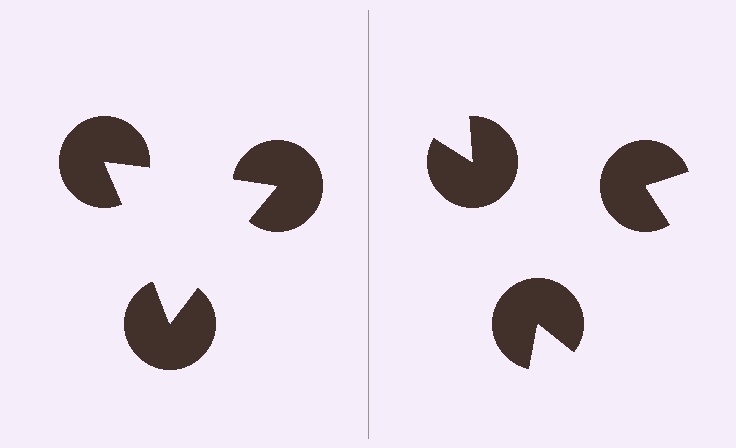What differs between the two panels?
The pac-man discs are positioned identically on both sides; only the wedge orientations differ. On the left they align to a triangle; on the right they are misaligned.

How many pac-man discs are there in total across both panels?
6 — 3 on each side.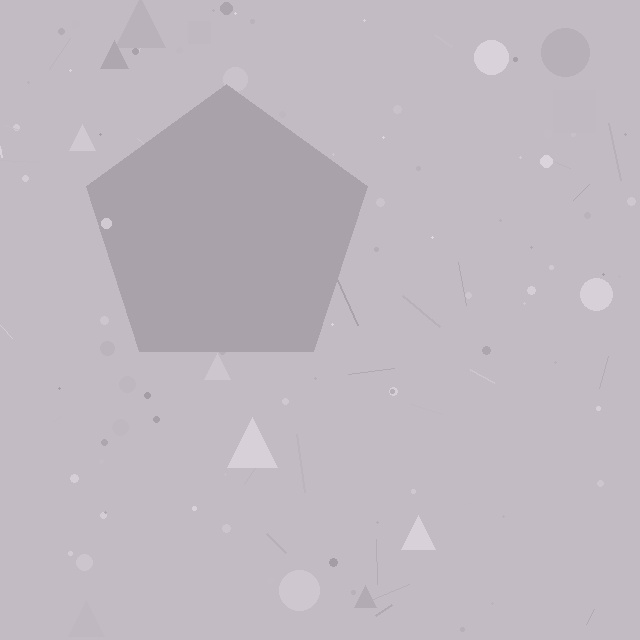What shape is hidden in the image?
A pentagon is hidden in the image.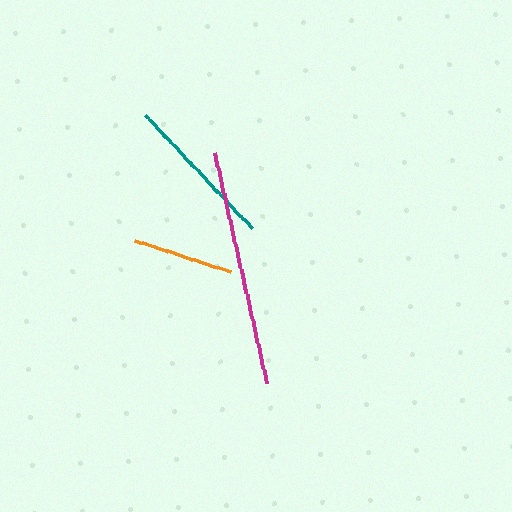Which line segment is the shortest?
The orange line is the shortest at approximately 101 pixels.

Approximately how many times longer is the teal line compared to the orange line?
The teal line is approximately 1.5 times the length of the orange line.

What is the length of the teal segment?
The teal segment is approximately 155 pixels long.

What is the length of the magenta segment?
The magenta segment is approximately 236 pixels long.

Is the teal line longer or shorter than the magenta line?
The magenta line is longer than the teal line.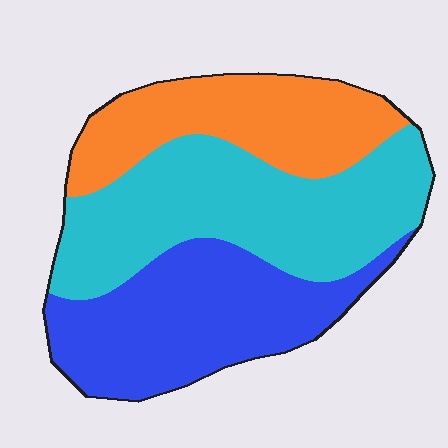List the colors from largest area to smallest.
From largest to smallest: cyan, blue, orange.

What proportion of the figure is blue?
Blue takes up between a quarter and a half of the figure.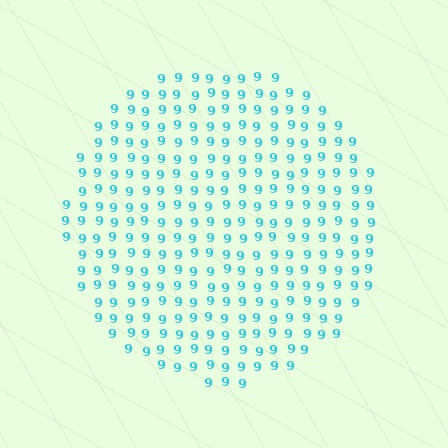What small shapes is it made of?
It is made of small digit 9's.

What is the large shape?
The large shape is a circle.